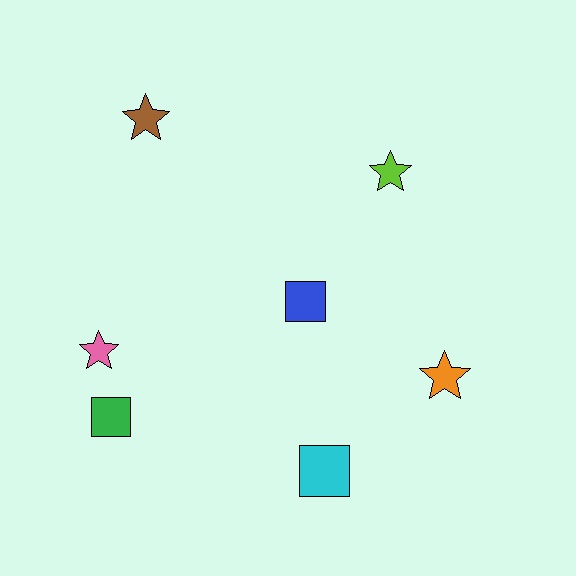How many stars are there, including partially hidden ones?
There are 4 stars.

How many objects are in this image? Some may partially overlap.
There are 7 objects.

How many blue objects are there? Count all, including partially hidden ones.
There is 1 blue object.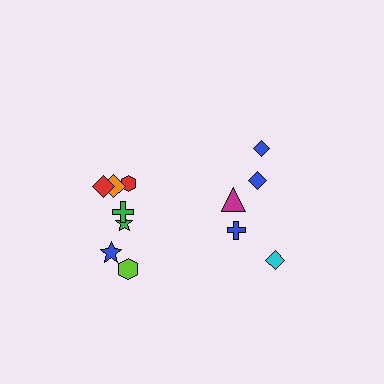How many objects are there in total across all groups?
There are 12 objects.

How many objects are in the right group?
There are 5 objects.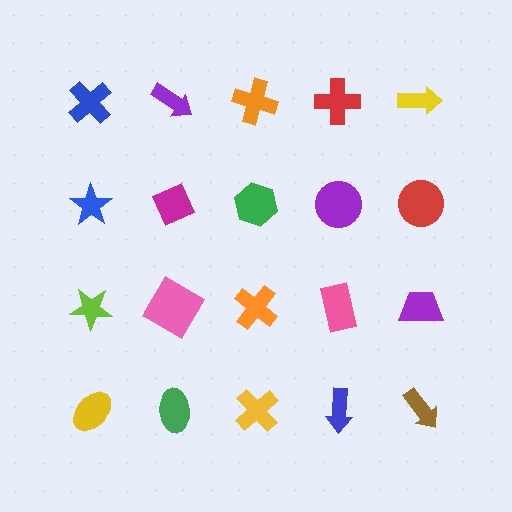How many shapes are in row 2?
5 shapes.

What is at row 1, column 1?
A blue cross.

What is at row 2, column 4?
A purple circle.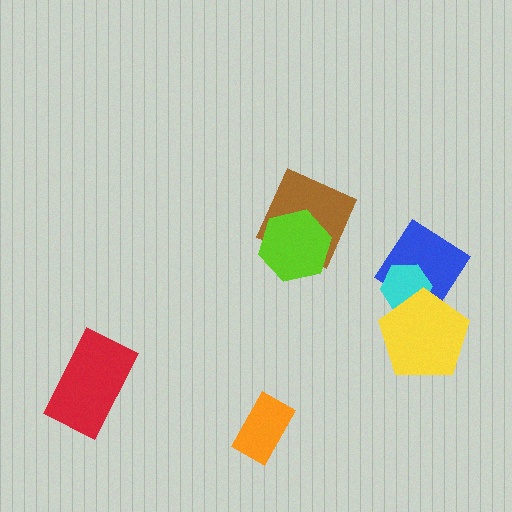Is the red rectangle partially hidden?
No, no other shape covers it.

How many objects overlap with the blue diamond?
2 objects overlap with the blue diamond.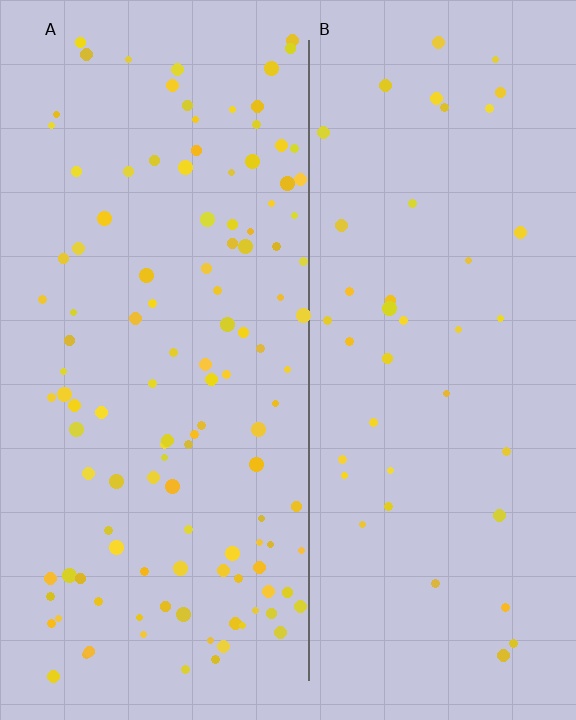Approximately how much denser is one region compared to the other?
Approximately 2.9× — region A over region B.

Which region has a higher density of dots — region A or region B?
A (the left).